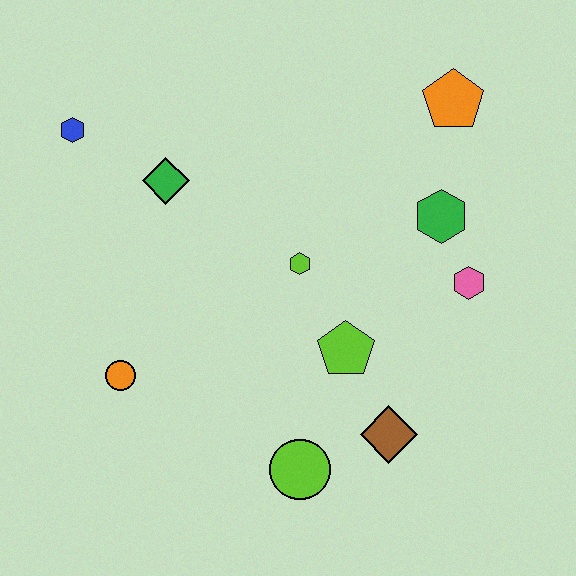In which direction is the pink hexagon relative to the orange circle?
The pink hexagon is to the right of the orange circle.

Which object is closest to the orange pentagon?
The green hexagon is closest to the orange pentagon.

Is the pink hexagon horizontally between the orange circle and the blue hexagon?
No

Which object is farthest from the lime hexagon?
The blue hexagon is farthest from the lime hexagon.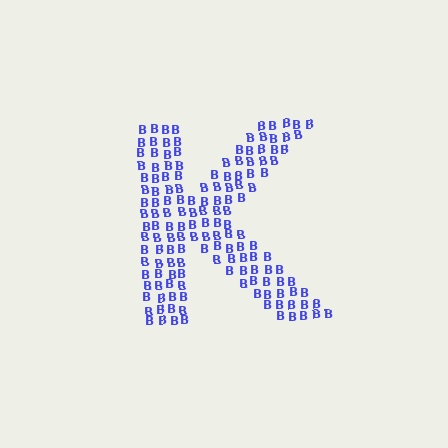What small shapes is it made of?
It is made of small letter B's.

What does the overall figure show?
The overall figure shows the letter K.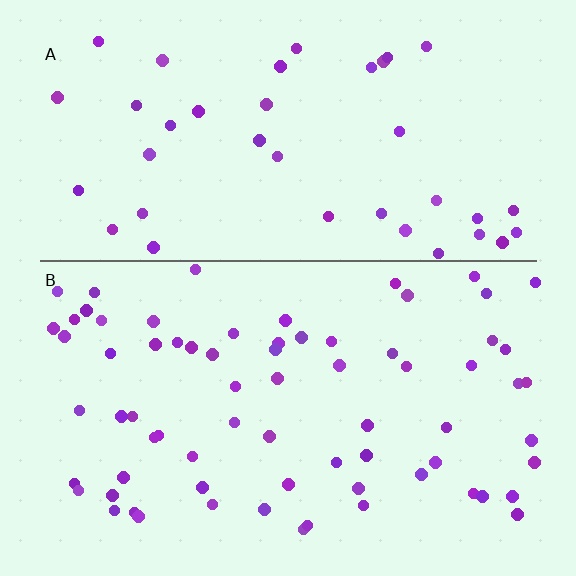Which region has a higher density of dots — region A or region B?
B (the bottom).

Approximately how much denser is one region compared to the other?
Approximately 1.8× — region B over region A.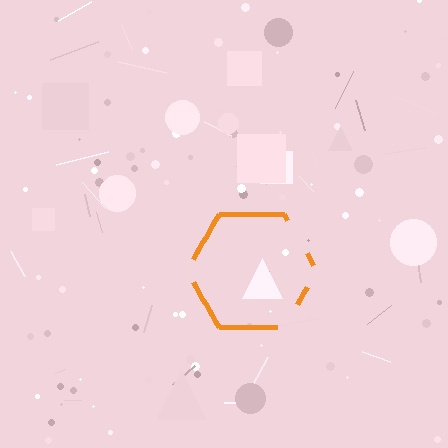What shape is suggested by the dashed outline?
The dashed outline suggests a hexagon.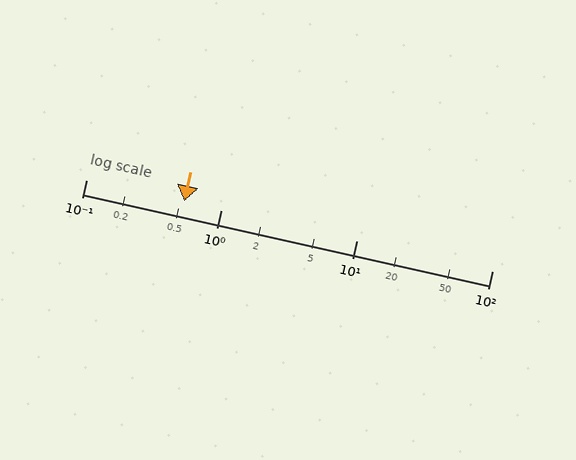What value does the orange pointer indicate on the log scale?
The pointer indicates approximately 0.53.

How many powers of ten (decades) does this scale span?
The scale spans 3 decades, from 0.1 to 100.